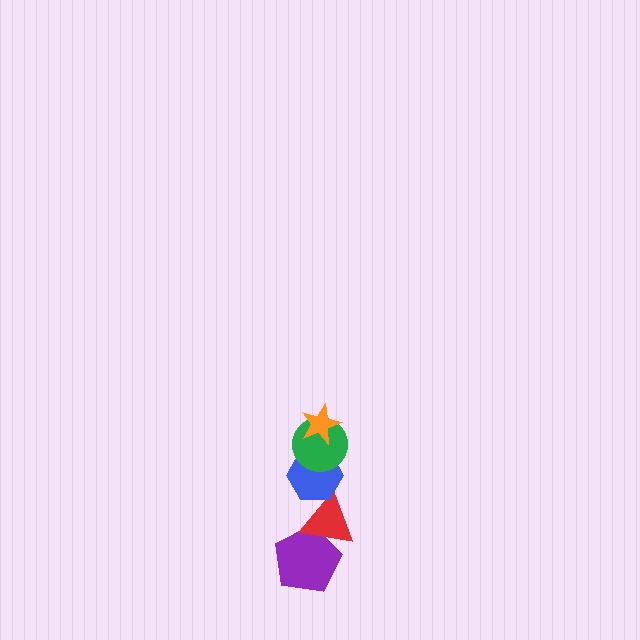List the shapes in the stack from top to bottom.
From top to bottom: the orange star, the green circle, the blue hexagon, the red triangle, the purple pentagon.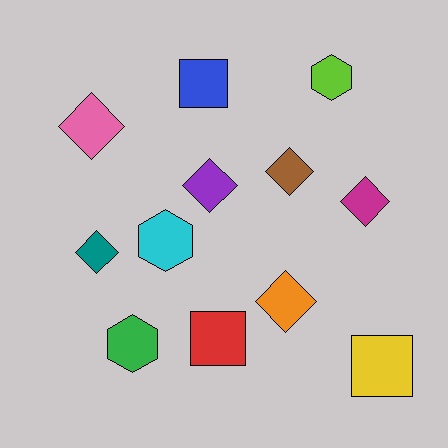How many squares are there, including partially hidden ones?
There are 3 squares.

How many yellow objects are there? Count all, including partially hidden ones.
There is 1 yellow object.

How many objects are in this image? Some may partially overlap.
There are 12 objects.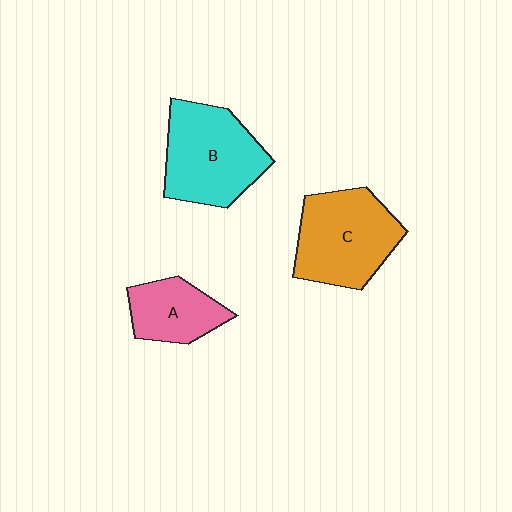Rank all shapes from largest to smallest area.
From largest to smallest: B (cyan), C (orange), A (pink).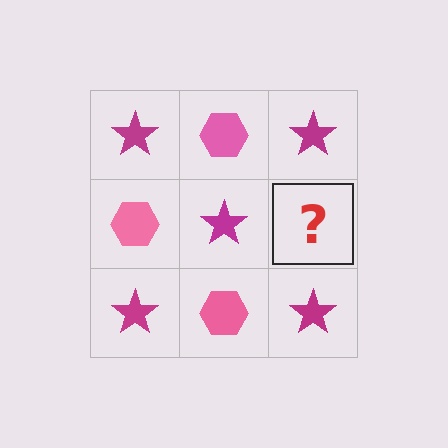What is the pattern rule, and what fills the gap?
The rule is that it alternates magenta star and pink hexagon in a checkerboard pattern. The gap should be filled with a pink hexagon.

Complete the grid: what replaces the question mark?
The question mark should be replaced with a pink hexagon.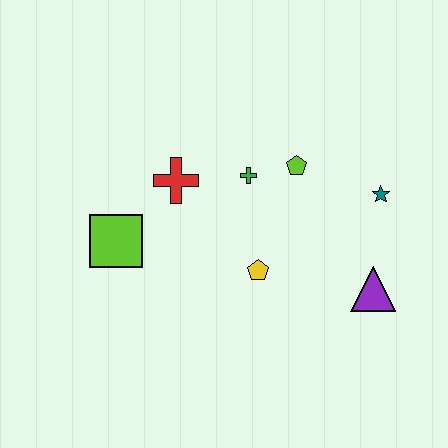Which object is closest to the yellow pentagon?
The green cross is closest to the yellow pentagon.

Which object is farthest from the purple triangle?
The lime square is farthest from the purple triangle.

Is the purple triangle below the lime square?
Yes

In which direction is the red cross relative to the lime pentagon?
The red cross is to the left of the lime pentagon.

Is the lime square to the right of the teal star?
No